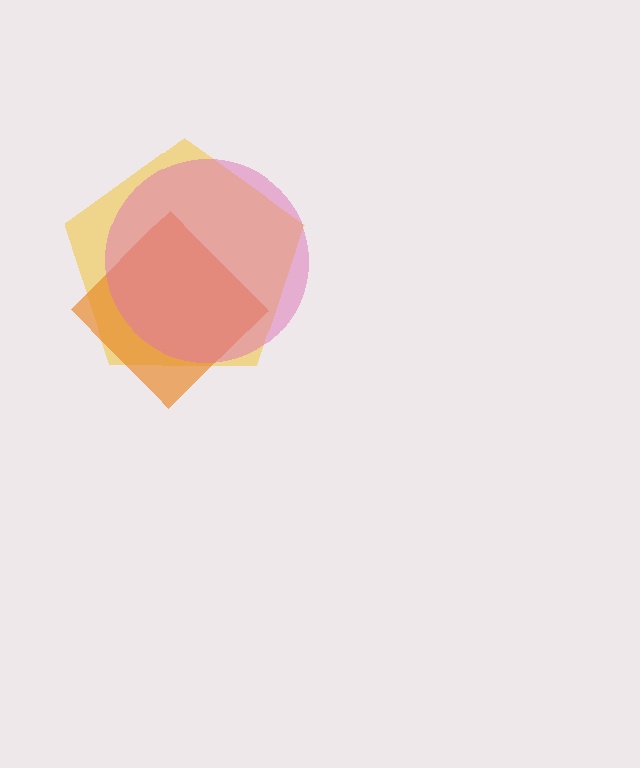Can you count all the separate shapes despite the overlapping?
Yes, there are 3 separate shapes.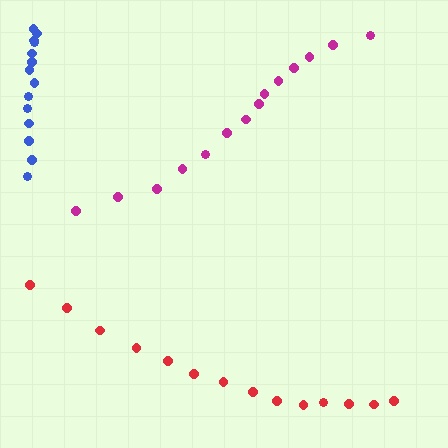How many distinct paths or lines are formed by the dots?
There are 3 distinct paths.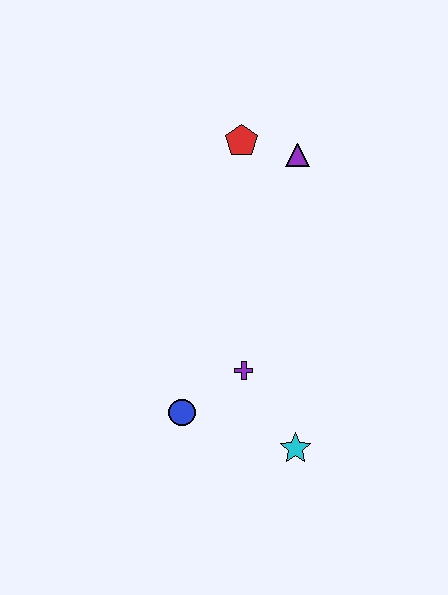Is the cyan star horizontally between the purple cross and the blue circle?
No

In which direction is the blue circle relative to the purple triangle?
The blue circle is below the purple triangle.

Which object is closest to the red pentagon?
The purple triangle is closest to the red pentagon.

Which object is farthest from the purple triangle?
The cyan star is farthest from the purple triangle.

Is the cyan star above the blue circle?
No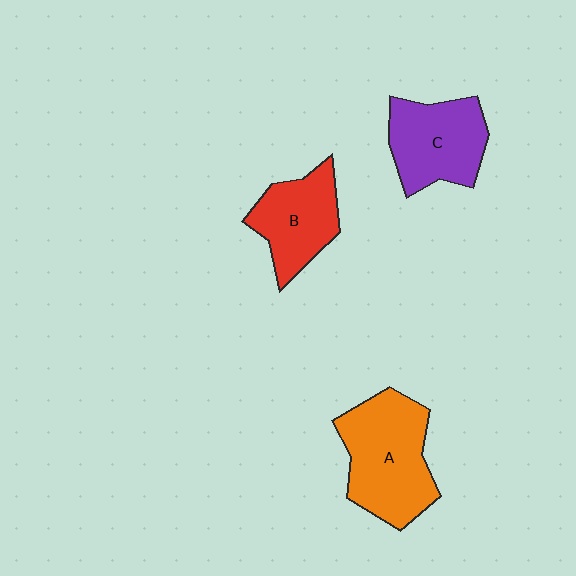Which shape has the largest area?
Shape A (orange).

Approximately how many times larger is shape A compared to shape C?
Approximately 1.3 times.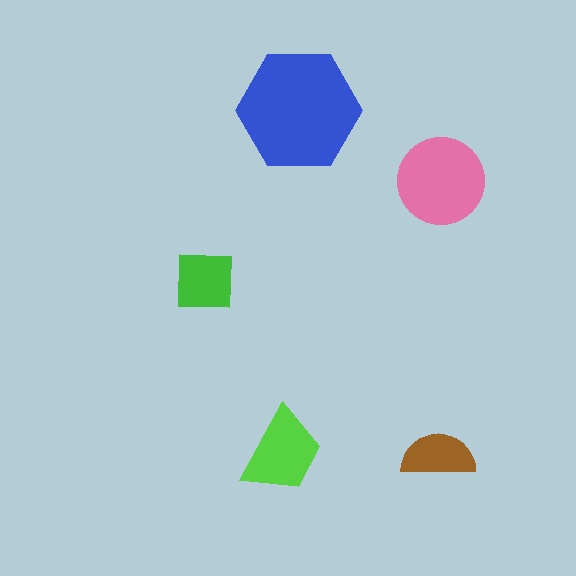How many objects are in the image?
There are 5 objects in the image.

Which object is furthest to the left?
The green square is leftmost.